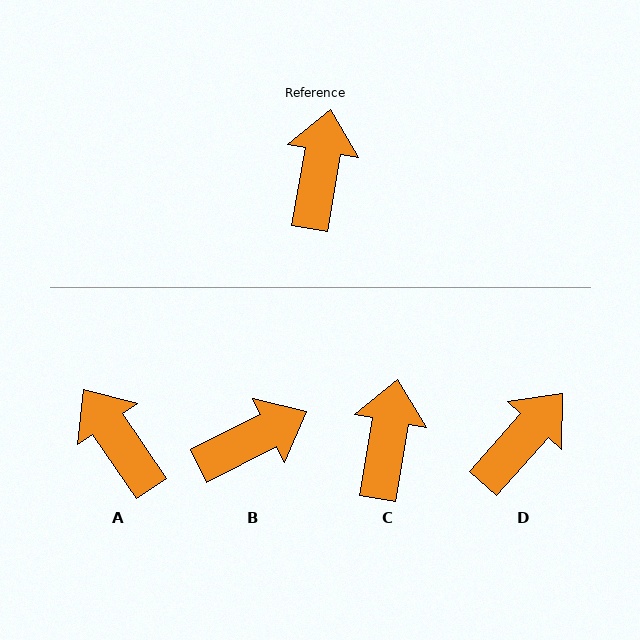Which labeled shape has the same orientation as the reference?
C.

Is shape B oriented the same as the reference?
No, it is off by about 53 degrees.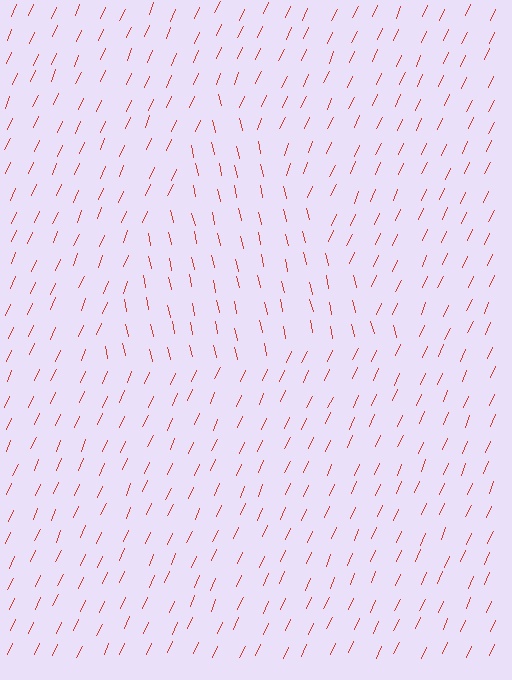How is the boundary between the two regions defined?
The boundary is defined purely by a change in line orientation (approximately 36 degrees difference). All lines are the same color and thickness.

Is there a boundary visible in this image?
Yes, there is a texture boundary formed by a change in line orientation.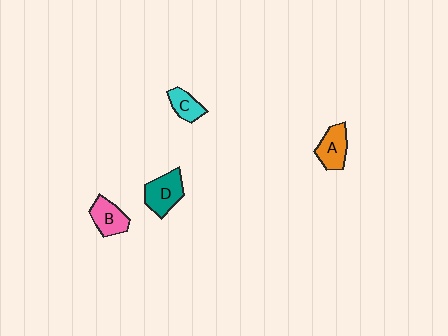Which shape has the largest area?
Shape D (teal).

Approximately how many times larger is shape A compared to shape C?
Approximately 1.4 times.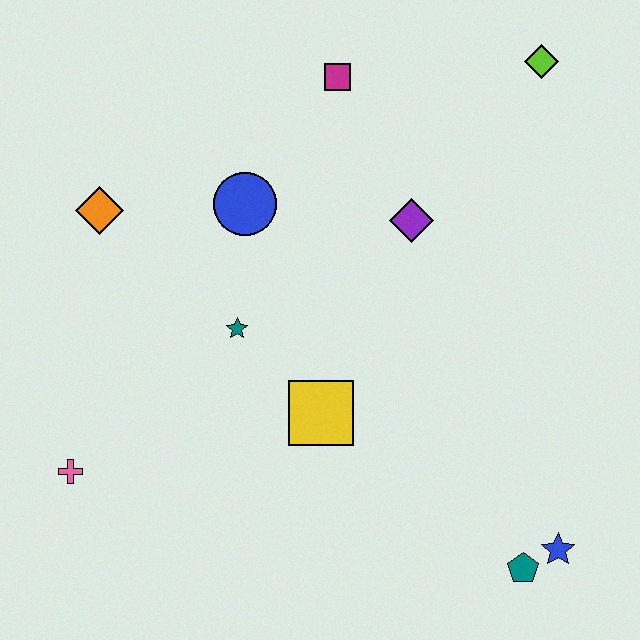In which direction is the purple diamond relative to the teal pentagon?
The purple diamond is above the teal pentagon.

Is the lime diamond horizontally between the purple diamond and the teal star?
No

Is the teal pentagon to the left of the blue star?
Yes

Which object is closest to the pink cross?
The teal star is closest to the pink cross.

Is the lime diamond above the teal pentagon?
Yes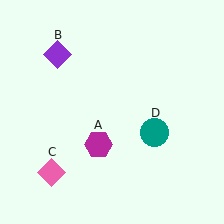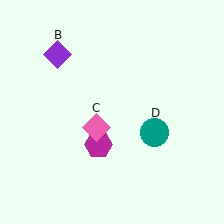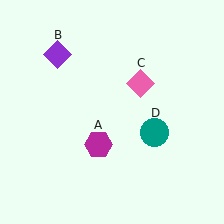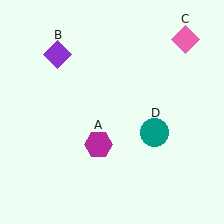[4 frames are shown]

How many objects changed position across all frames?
1 object changed position: pink diamond (object C).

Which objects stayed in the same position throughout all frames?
Magenta hexagon (object A) and purple diamond (object B) and teal circle (object D) remained stationary.